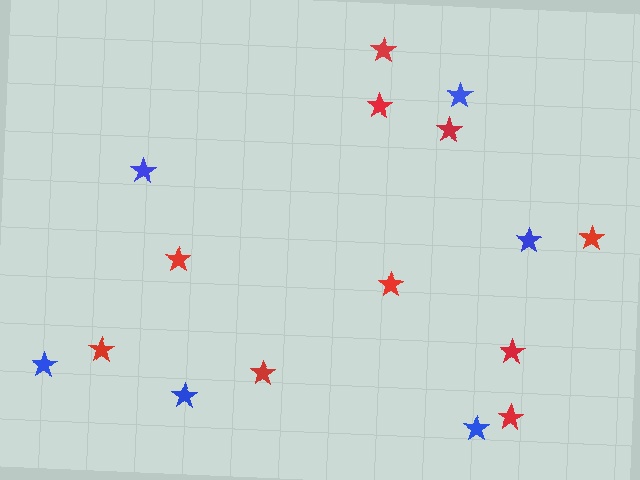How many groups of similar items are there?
There are 2 groups: one group of blue stars (6) and one group of red stars (10).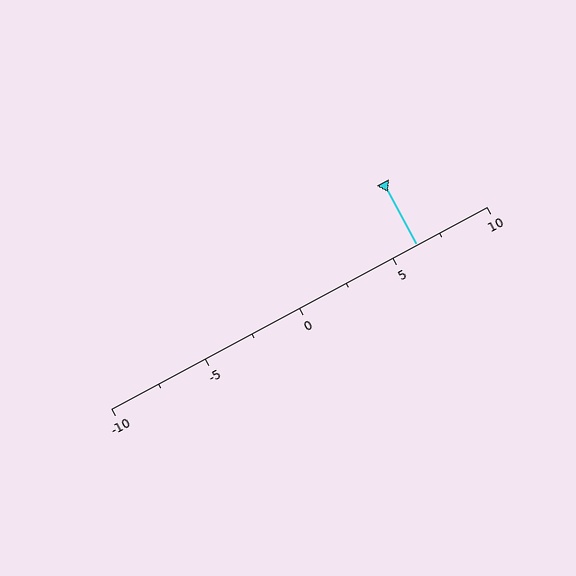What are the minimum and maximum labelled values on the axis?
The axis runs from -10 to 10.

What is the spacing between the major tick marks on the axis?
The major ticks are spaced 5 apart.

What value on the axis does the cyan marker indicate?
The marker indicates approximately 6.2.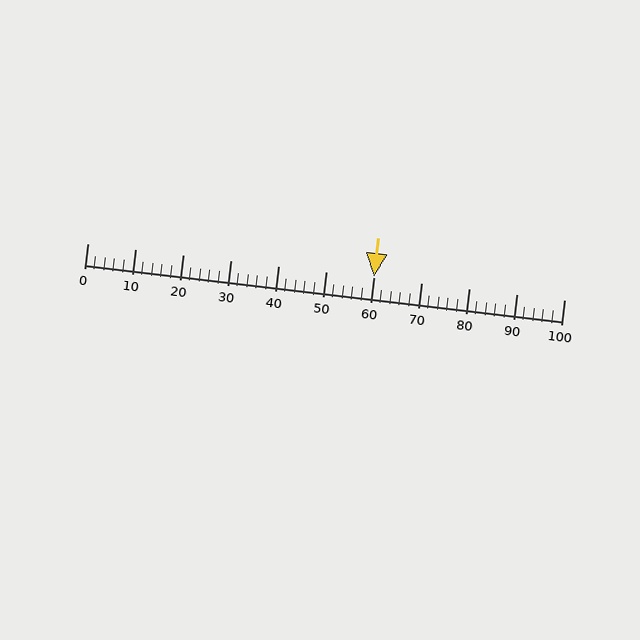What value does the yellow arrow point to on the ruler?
The yellow arrow points to approximately 60.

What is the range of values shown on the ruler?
The ruler shows values from 0 to 100.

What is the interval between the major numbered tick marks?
The major tick marks are spaced 10 units apart.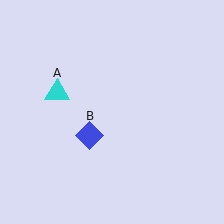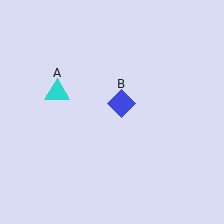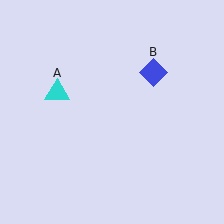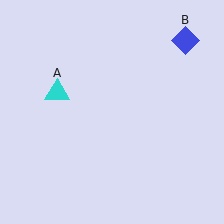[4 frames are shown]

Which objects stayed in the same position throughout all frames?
Cyan triangle (object A) remained stationary.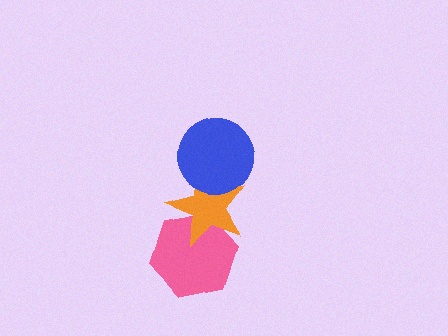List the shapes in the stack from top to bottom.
From top to bottom: the blue circle, the orange star, the pink hexagon.